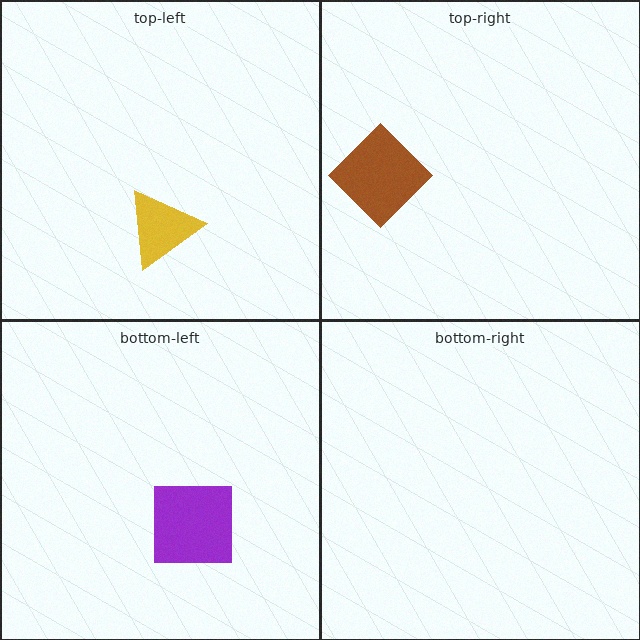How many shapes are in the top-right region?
1.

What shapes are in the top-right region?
The brown diamond.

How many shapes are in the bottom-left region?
1.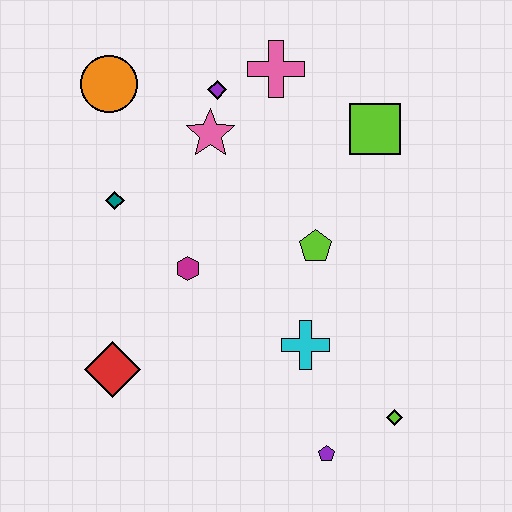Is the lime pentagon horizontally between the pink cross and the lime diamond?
Yes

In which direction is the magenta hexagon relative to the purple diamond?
The magenta hexagon is below the purple diamond.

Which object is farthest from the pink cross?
The purple pentagon is farthest from the pink cross.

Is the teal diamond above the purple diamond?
No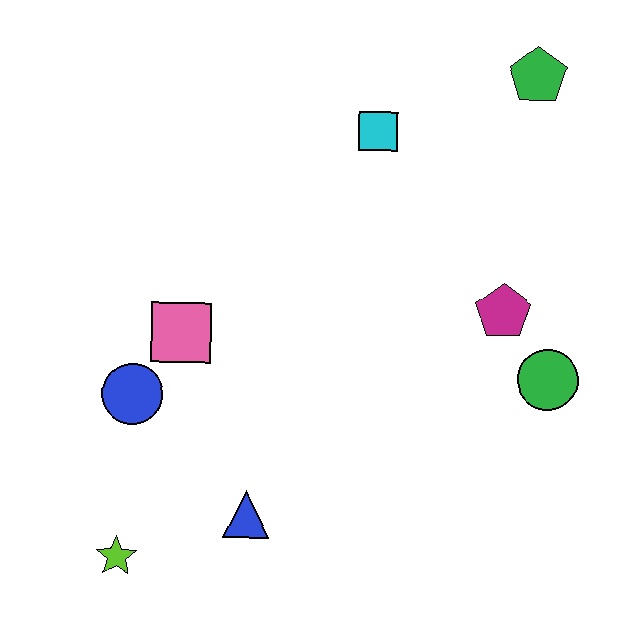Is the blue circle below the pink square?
Yes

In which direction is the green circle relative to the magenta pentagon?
The green circle is below the magenta pentagon.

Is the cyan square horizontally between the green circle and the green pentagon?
No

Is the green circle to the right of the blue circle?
Yes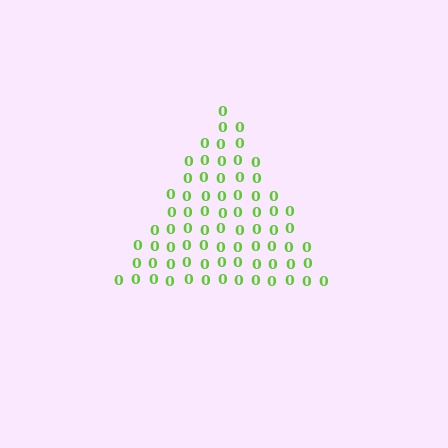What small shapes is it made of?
It is made of small digit 0's.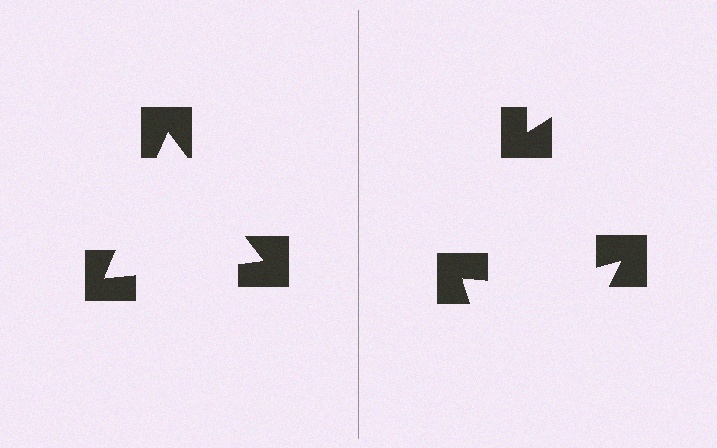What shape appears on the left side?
An illusory triangle.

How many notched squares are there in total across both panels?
6 — 3 on each side.